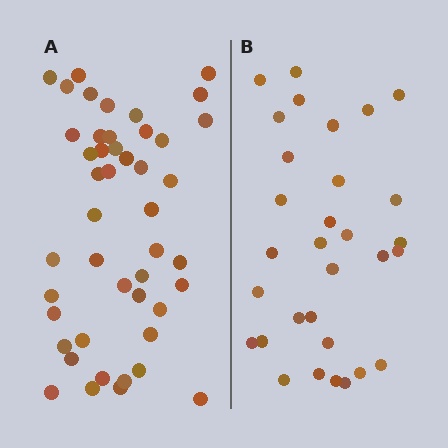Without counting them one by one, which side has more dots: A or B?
Region A (the left region) has more dots.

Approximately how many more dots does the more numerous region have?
Region A has approximately 15 more dots than region B.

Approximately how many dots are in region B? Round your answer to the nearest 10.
About 30 dots. (The exact count is 31, which rounds to 30.)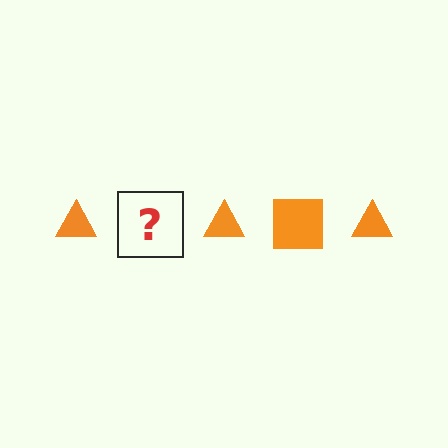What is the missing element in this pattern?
The missing element is an orange square.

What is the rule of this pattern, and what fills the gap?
The rule is that the pattern cycles through triangle, square shapes in orange. The gap should be filled with an orange square.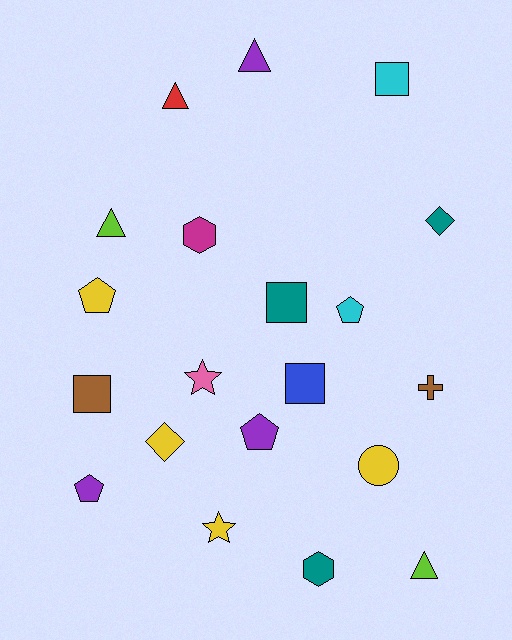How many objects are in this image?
There are 20 objects.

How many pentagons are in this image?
There are 4 pentagons.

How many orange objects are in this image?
There are no orange objects.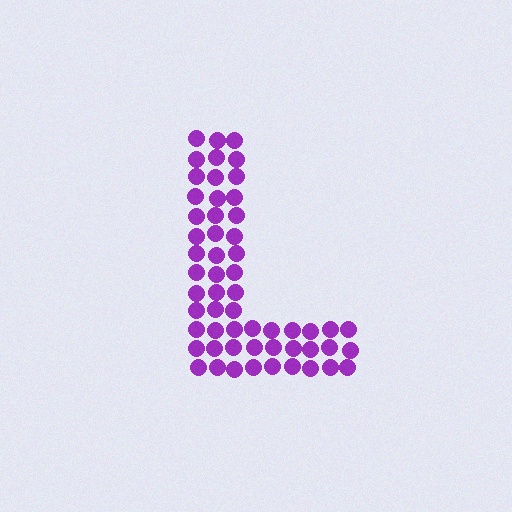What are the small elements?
The small elements are circles.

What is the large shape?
The large shape is the letter L.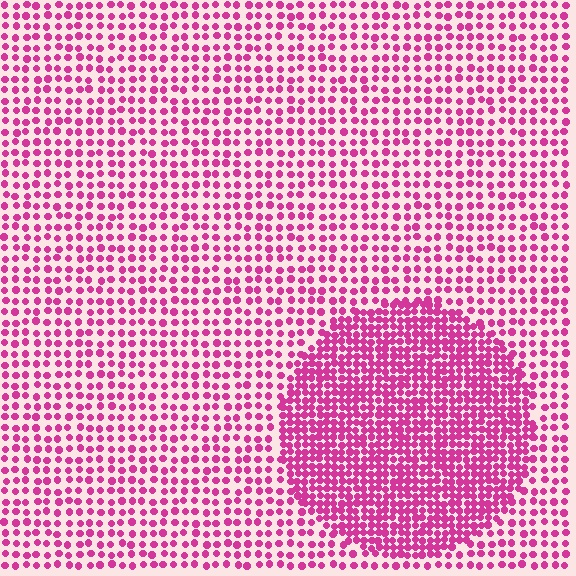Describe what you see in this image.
The image contains small magenta elements arranged at two different densities. A circle-shaped region is visible where the elements are more densely packed than the surrounding area.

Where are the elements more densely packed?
The elements are more densely packed inside the circle boundary.